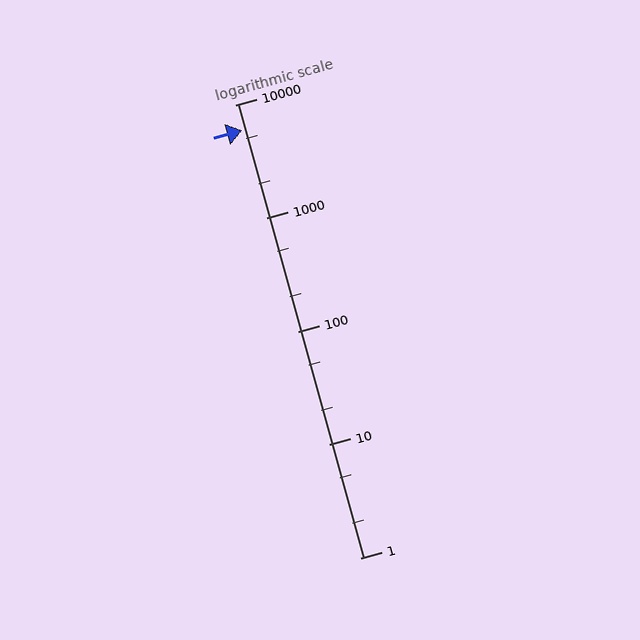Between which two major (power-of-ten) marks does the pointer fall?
The pointer is between 1000 and 10000.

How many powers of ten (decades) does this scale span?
The scale spans 4 decades, from 1 to 10000.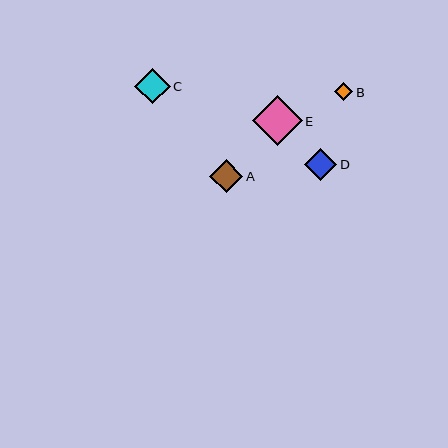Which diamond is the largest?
Diamond E is the largest with a size of approximately 50 pixels.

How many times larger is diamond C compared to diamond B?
Diamond C is approximately 2.0 times the size of diamond B.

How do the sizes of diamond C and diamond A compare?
Diamond C and diamond A are approximately the same size.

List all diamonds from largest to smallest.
From largest to smallest: E, C, A, D, B.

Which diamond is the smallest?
Diamond B is the smallest with a size of approximately 18 pixels.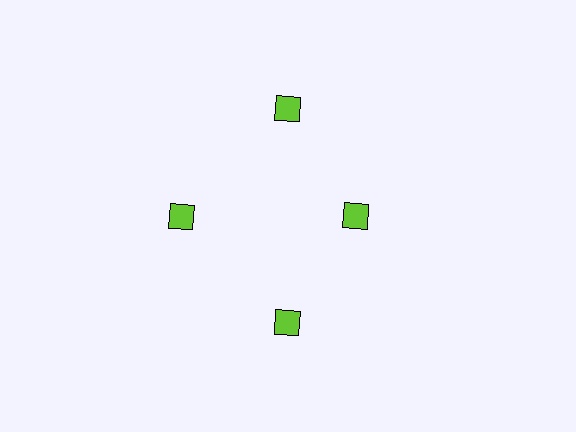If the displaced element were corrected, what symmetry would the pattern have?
It would have 4-fold rotational symmetry — the pattern would map onto itself every 90 degrees.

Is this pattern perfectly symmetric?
No. The 4 lime diamonds are arranged in a ring, but one element near the 3 o'clock position is pulled inward toward the center, breaking the 4-fold rotational symmetry.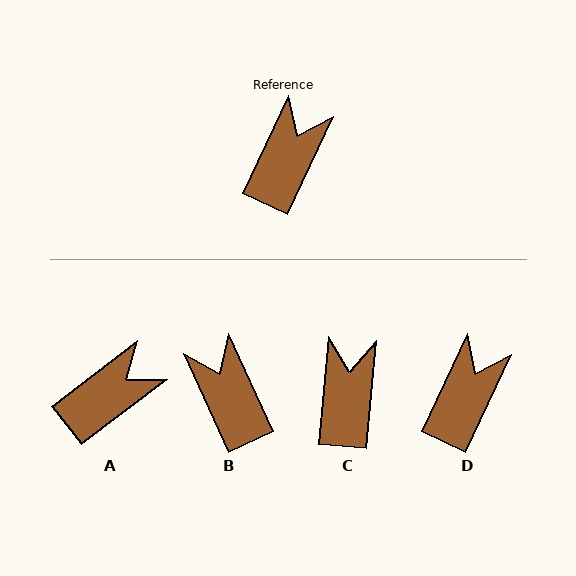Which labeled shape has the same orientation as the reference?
D.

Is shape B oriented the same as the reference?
No, it is off by about 50 degrees.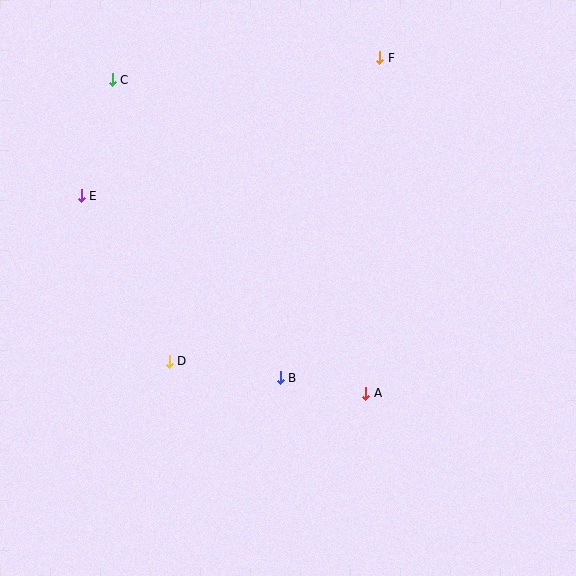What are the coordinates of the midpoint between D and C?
The midpoint between D and C is at (141, 220).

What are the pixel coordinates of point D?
Point D is at (169, 361).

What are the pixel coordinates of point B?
Point B is at (280, 378).